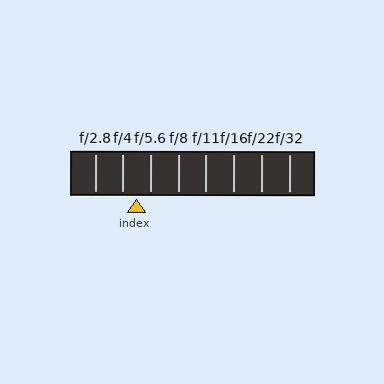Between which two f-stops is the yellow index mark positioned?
The index mark is between f/4 and f/5.6.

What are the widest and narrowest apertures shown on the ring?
The widest aperture shown is f/2.8 and the narrowest is f/32.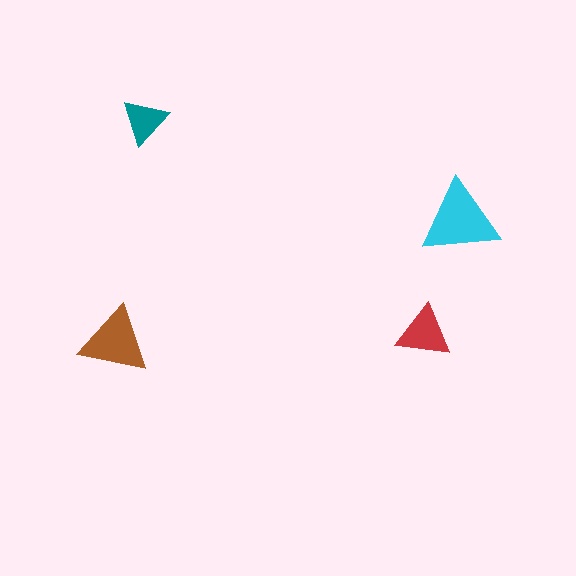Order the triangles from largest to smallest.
the cyan one, the brown one, the red one, the teal one.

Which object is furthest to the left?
The brown triangle is leftmost.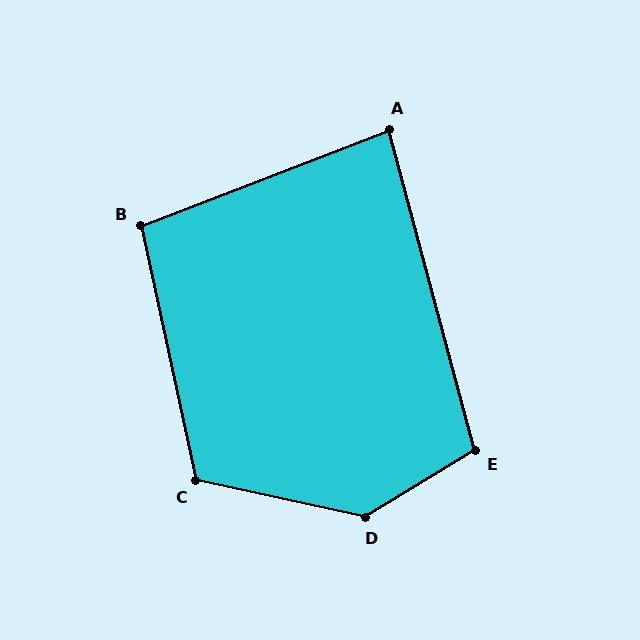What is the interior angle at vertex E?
Approximately 107 degrees (obtuse).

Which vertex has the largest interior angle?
D, at approximately 136 degrees.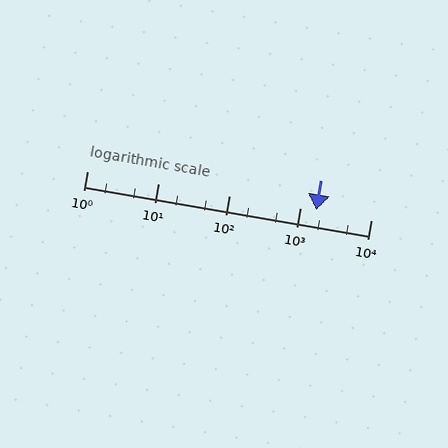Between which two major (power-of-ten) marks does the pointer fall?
The pointer is between 1000 and 10000.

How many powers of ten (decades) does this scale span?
The scale spans 4 decades, from 1 to 10000.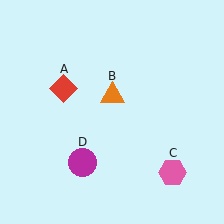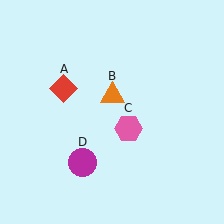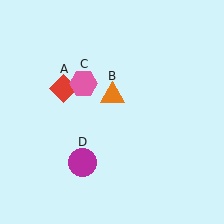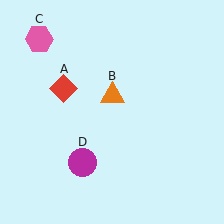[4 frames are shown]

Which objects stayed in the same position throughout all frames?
Red diamond (object A) and orange triangle (object B) and magenta circle (object D) remained stationary.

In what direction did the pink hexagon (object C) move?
The pink hexagon (object C) moved up and to the left.